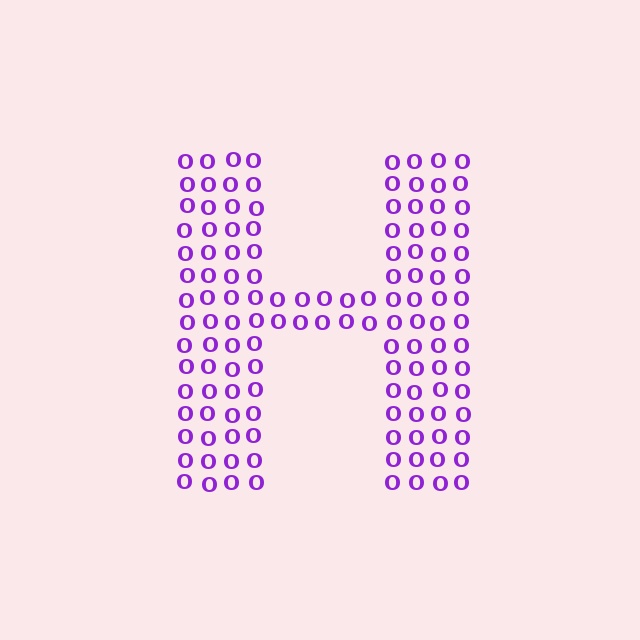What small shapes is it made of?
It is made of small letter O's.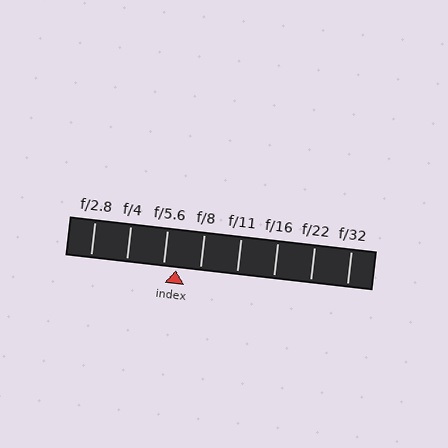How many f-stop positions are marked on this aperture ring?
There are 8 f-stop positions marked.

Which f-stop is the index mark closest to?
The index mark is closest to f/5.6.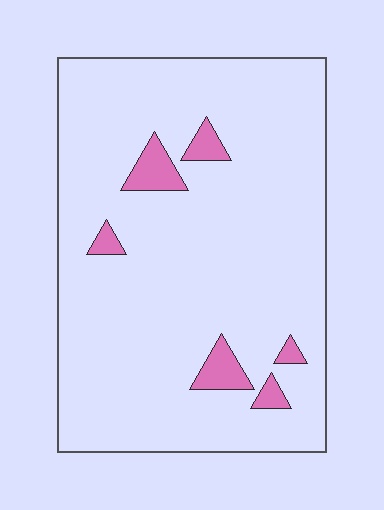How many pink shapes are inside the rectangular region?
6.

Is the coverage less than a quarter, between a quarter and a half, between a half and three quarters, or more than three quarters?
Less than a quarter.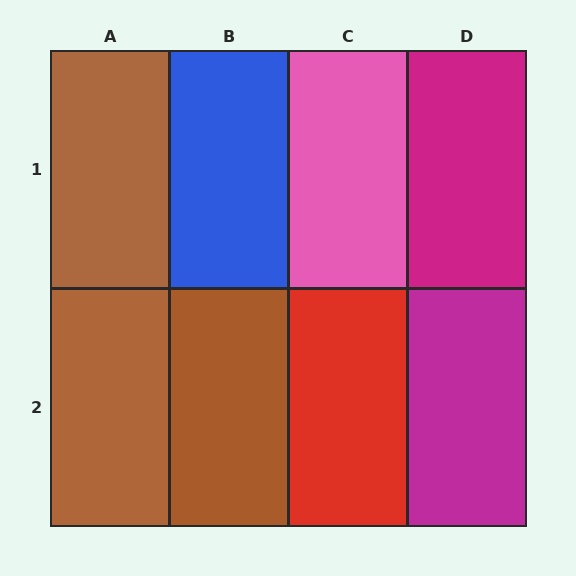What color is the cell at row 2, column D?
Magenta.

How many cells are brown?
3 cells are brown.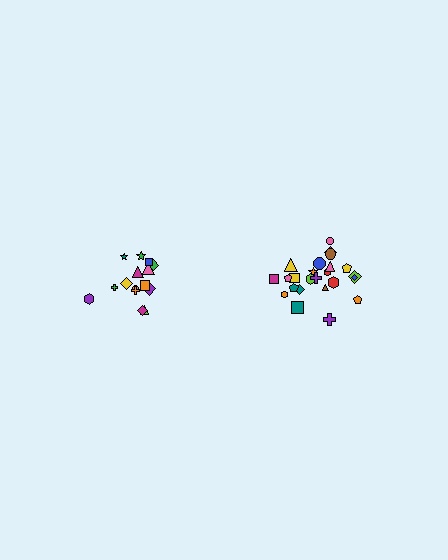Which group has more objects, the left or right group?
The right group.